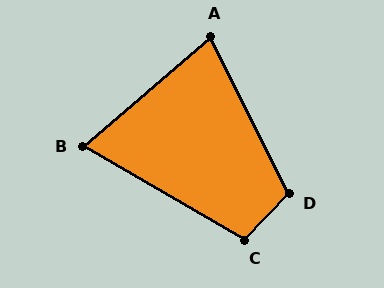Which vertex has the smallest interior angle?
B, at approximately 71 degrees.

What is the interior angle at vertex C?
Approximately 104 degrees (obtuse).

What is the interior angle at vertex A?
Approximately 76 degrees (acute).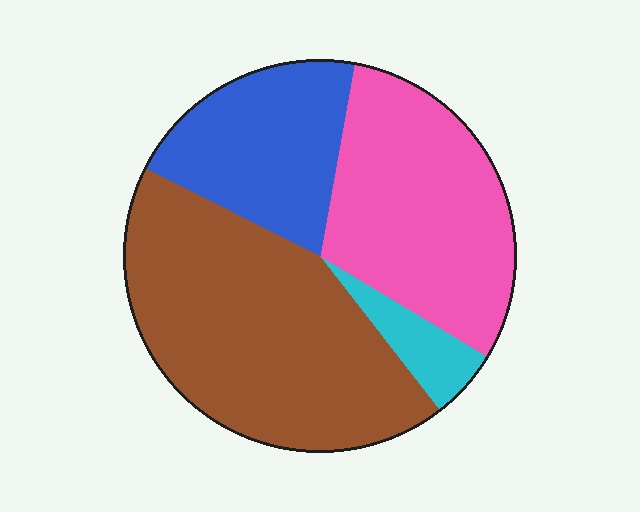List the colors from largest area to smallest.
From largest to smallest: brown, pink, blue, cyan.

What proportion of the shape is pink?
Pink takes up about one third (1/3) of the shape.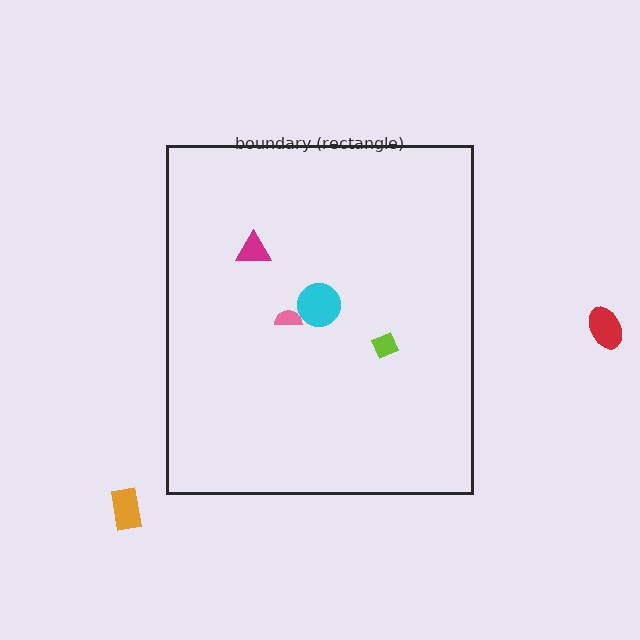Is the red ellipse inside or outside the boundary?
Outside.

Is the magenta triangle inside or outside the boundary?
Inside.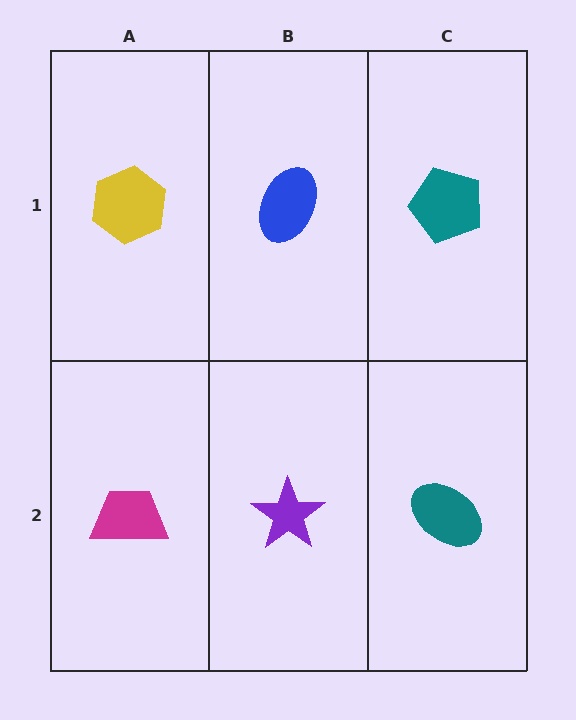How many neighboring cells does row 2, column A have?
2.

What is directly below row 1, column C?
A teal ellipse.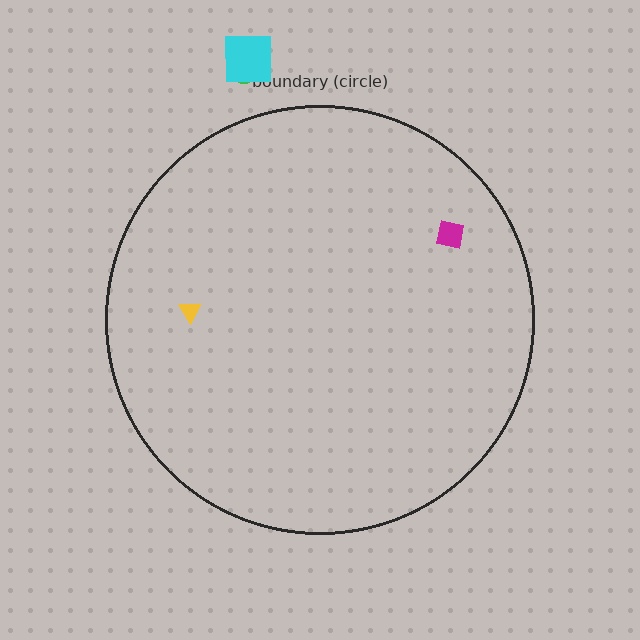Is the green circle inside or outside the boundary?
Outside.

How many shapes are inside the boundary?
2 inside, 2 outside.